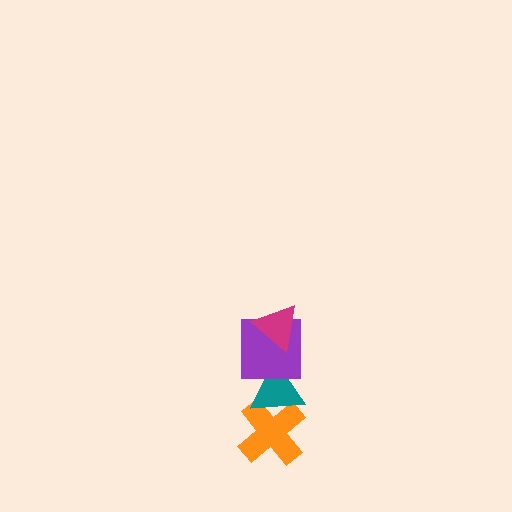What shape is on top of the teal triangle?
The purple square is on top of the teal triangle.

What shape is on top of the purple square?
The magenta triangle is on top of the purple square.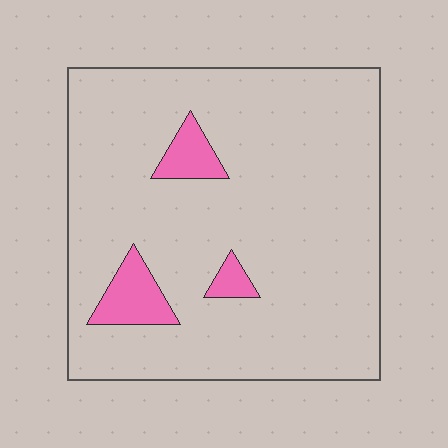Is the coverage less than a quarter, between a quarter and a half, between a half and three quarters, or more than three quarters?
Less than a quarter.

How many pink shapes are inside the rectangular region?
3.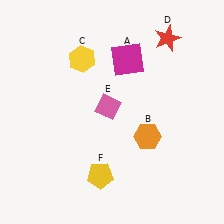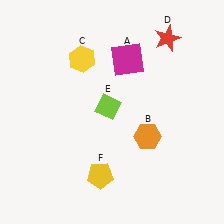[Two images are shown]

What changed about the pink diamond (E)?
In Image 1, E is pink. In Image 2, it changed to lime.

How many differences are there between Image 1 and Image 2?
There is 1 difference between the two images.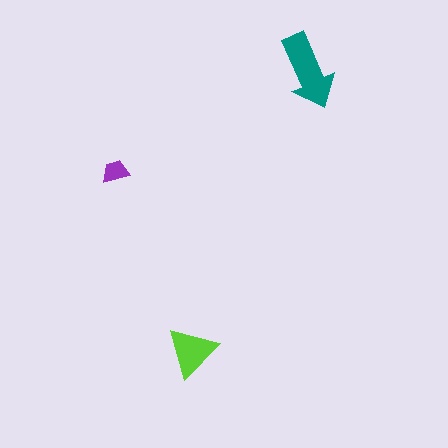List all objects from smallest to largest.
The purple trapezoid, the lime triangle, the teal arrow.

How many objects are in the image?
There are 3 objects in the image.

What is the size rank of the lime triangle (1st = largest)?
2nd.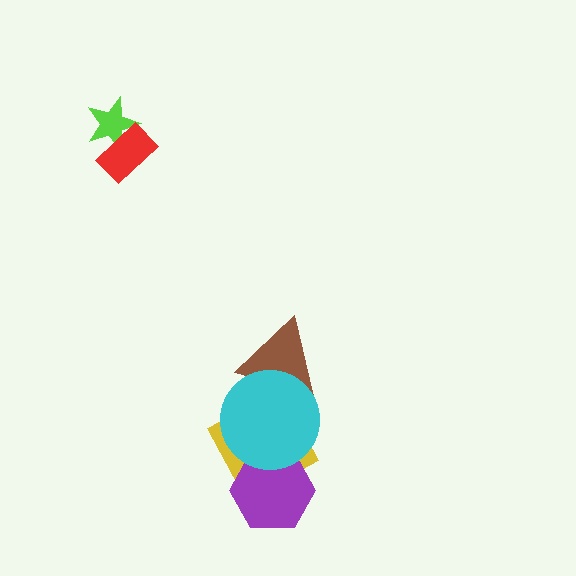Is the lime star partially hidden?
Yes, it is partially covered by another shape.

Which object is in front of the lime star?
The red rectangle is in front of the lime star.